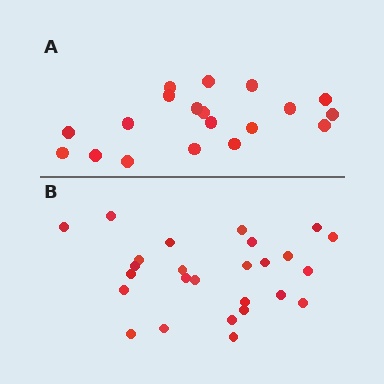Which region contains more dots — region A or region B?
Region B (the bottom region) has more dots.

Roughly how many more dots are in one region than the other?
Region B has roughly 8 or so more dots than region A.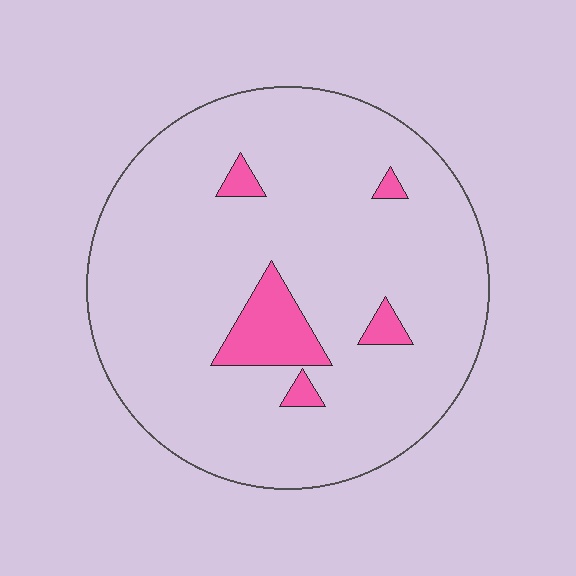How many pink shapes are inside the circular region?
5.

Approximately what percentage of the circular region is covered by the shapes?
Approximately 10%.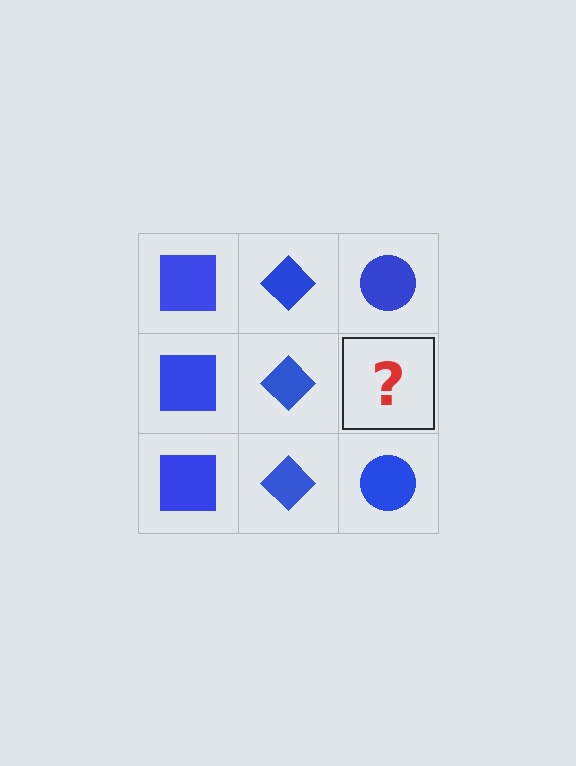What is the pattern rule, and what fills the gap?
The rule is that each column has a consistent shape. The gap should be filled with a blue circle.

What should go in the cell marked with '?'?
The missing cell should contain a blue circle.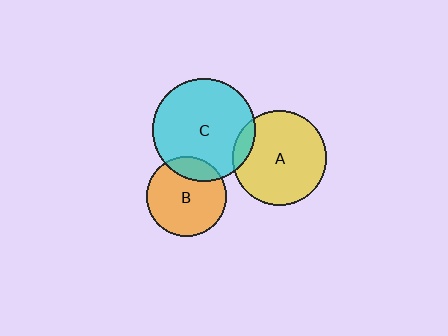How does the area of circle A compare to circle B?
Approximately 1.4 times.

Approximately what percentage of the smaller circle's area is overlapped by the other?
Approximately 20%.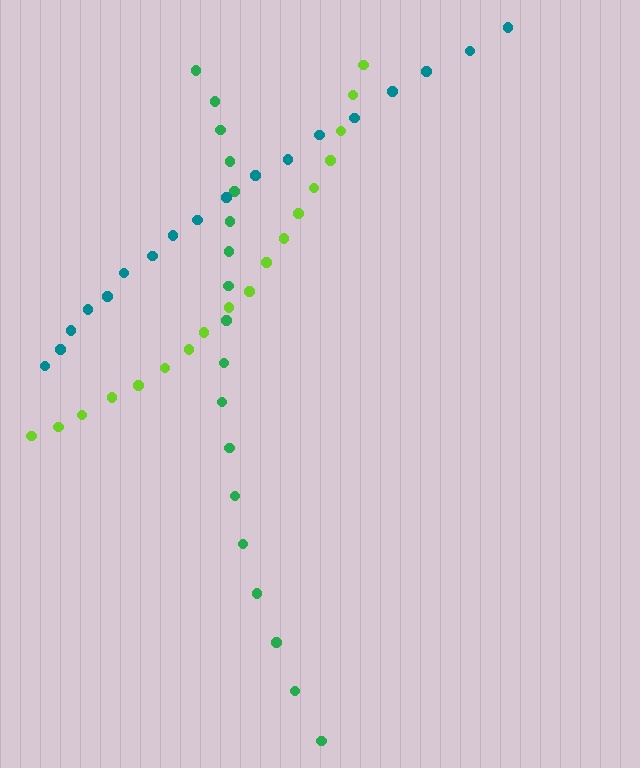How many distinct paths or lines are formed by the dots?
There are 3 distinct paths.